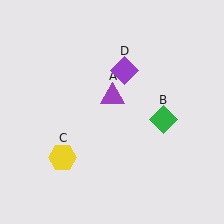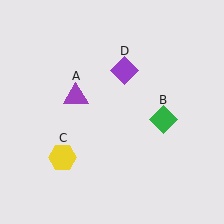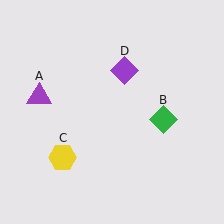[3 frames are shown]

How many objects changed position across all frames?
1 object changed position: purple triangle (object A).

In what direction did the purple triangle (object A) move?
The purple triangle (object A) moved left.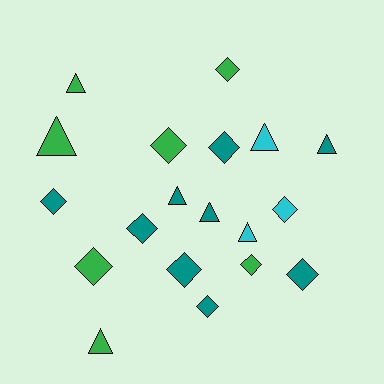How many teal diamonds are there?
There are 6 teal diamonds.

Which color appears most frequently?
Teal, with 9 objects.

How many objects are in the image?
There are 19 objects.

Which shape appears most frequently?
Diamond, with 11 objects.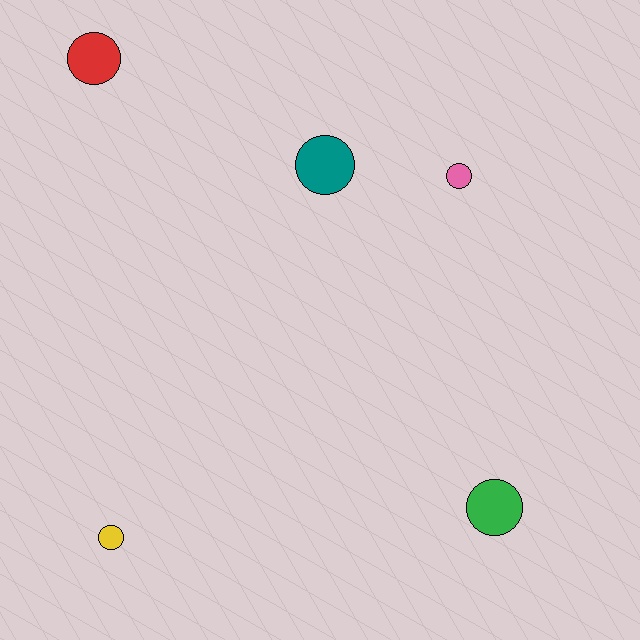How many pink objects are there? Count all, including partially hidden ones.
There is 1 pink object.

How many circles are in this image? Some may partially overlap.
There are 5 circles.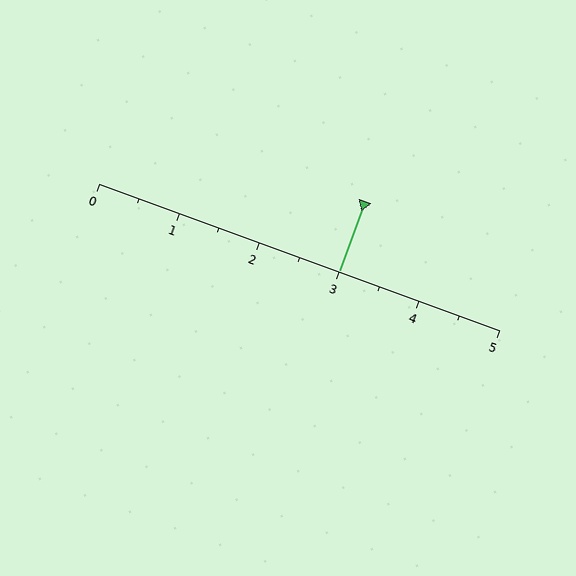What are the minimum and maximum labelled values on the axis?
The axis runs from 0 to 5.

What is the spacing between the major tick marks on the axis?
The major ticks are spaced 1 apart.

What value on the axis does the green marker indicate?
The marker indicates approximately 3.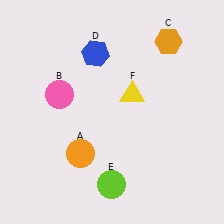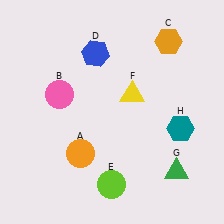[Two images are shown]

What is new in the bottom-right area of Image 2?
A green triangle (G) was added in the bottom-right area of Image 2.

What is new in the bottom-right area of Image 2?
A teal hexagon (H) was added in the bottom-right area of Image 2.